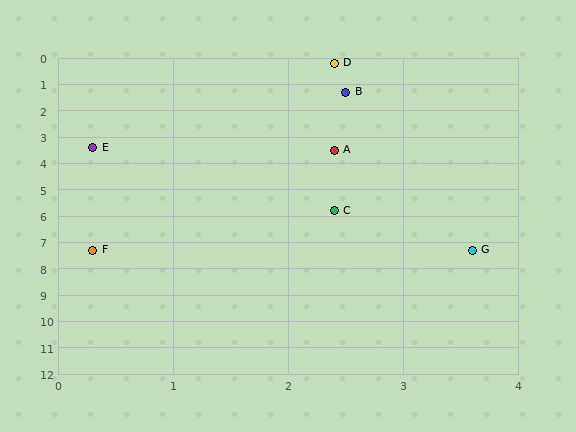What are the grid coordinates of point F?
Point F is at approximately (0.3, 7.3).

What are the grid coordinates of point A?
Point A is at approximately (2.4, 3.5).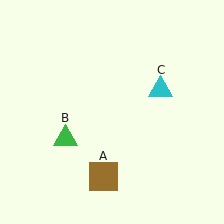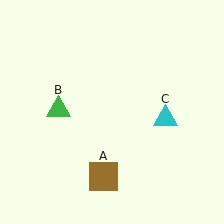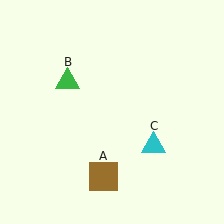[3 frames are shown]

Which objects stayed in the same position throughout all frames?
Brown square (object A) remained stationary.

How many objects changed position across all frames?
2 objects changed position: green triangle (object B), cyan triangle (object C).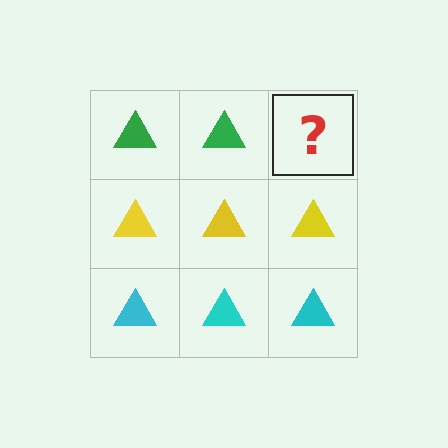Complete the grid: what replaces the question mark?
The question mark should be replaced with a green triangle.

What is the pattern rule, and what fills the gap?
The rule is that each row has a consistent color. The gap should be filled with a green triangle.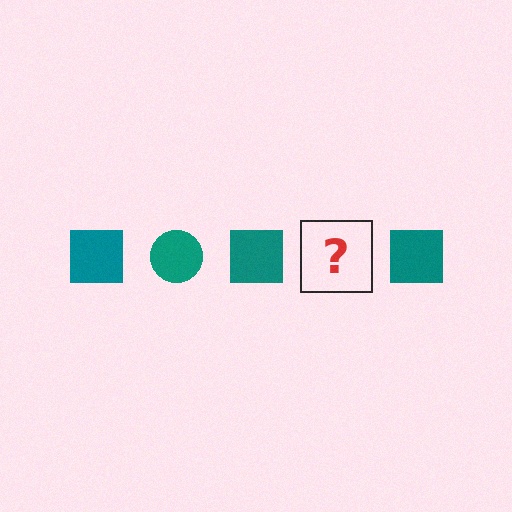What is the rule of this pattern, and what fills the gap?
The rule is that the pattern cycles through square, circle shapes in teal. The gap should be filled with a teal circle.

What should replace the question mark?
The question mark should be replaced with a teal circle.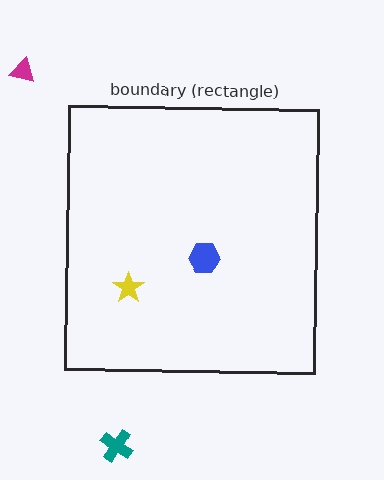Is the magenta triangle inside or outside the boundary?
Outside.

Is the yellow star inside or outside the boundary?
Inside.